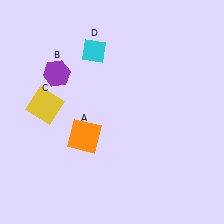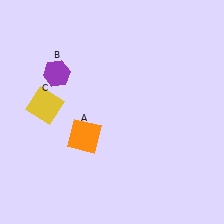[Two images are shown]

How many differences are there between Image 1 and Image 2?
There is 1 difference between the two images.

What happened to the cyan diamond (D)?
The cyan diamond (D) was removed in Image 2. It was in the top-left area of Image 1.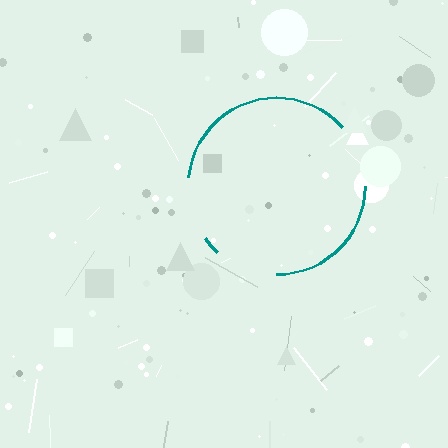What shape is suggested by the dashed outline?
The dashed outline suggests a circle.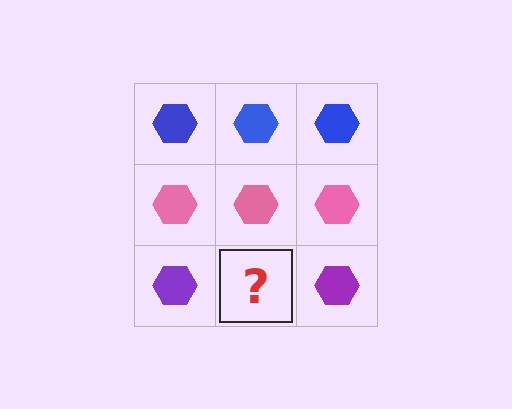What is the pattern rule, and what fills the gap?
The rule is that each row has a consistent color. The gap should be filled with a purple hexagon.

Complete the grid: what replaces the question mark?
The question mark should be replaced with a purple hexagon.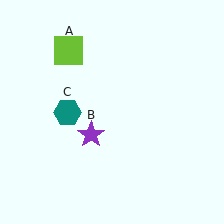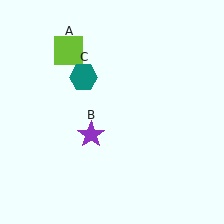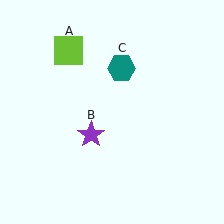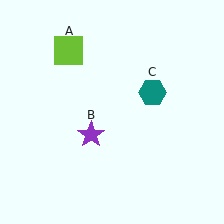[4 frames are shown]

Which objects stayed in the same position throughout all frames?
Lime square (object A) and purple star (object B) remained stationary.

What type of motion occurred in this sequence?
The teal hexagon (object C) rotated clockwise around the center of the scene.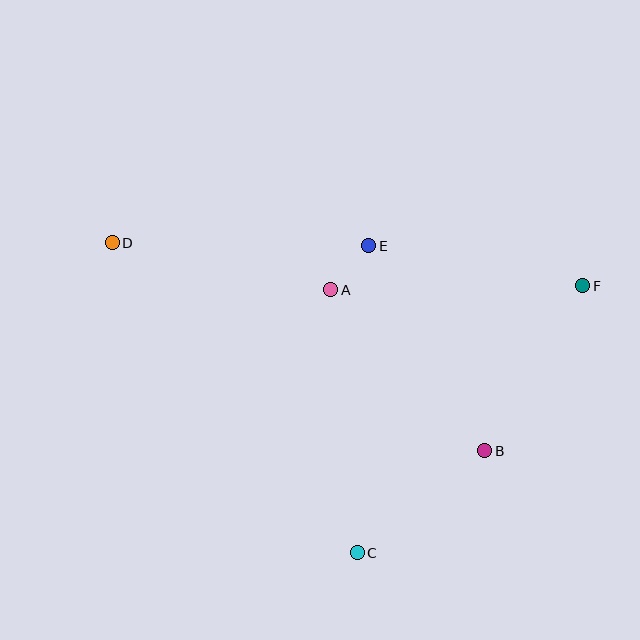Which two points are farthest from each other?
Points D and F are farthest from each other.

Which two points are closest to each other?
Points A and E are closest to each other.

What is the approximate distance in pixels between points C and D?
The distance between C and D is approximately 395 pixels.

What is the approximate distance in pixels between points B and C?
The distance between B and C is approximately 163 pixels.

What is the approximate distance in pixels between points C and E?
The distance between C and E is approximately 307 pixels.